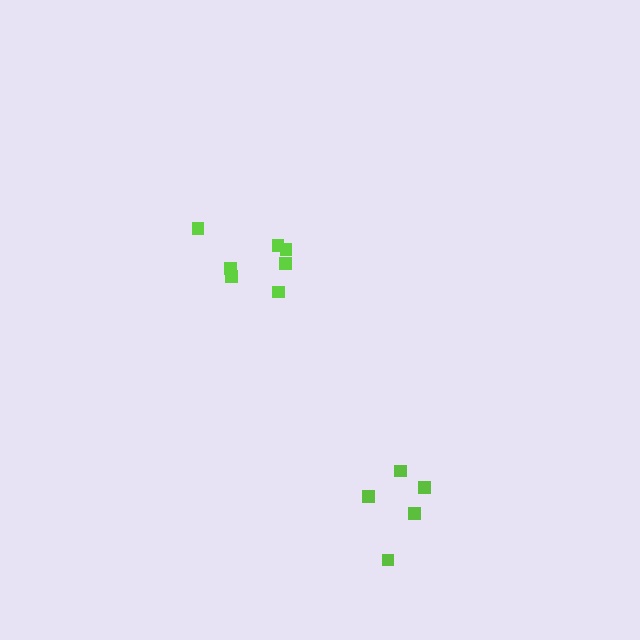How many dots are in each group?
Group 1: 5 dots, Group 2: 7 dots (12 total).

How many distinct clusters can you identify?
There are 2 distinct clusters.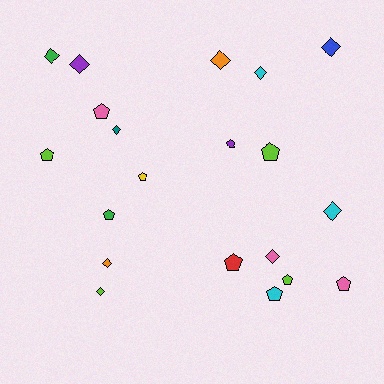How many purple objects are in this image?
There are 2 purple objects.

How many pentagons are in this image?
There are 10 pentagons.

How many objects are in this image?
There are 20 objects.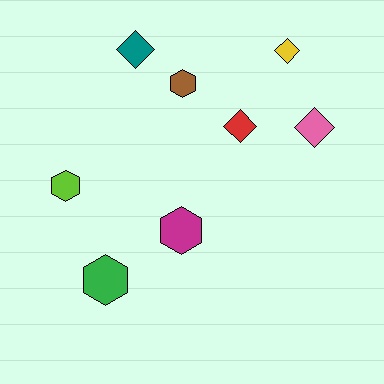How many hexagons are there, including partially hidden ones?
There are 4 hexagons.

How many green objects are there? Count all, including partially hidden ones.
There is 1 green object.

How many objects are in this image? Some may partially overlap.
There are 8 objects.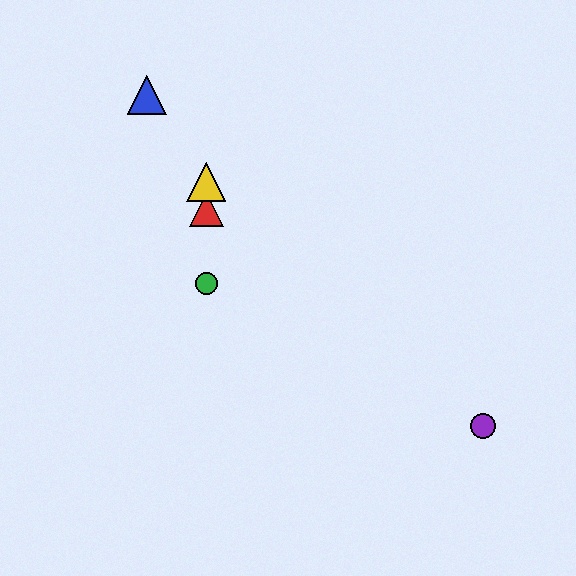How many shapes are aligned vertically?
3 shapes (the red triangle, the green circle, the yellow triangle) are aligned vertically.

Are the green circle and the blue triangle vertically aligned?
No, the green circle is at x≈206 and the blue triangle is at x≈147.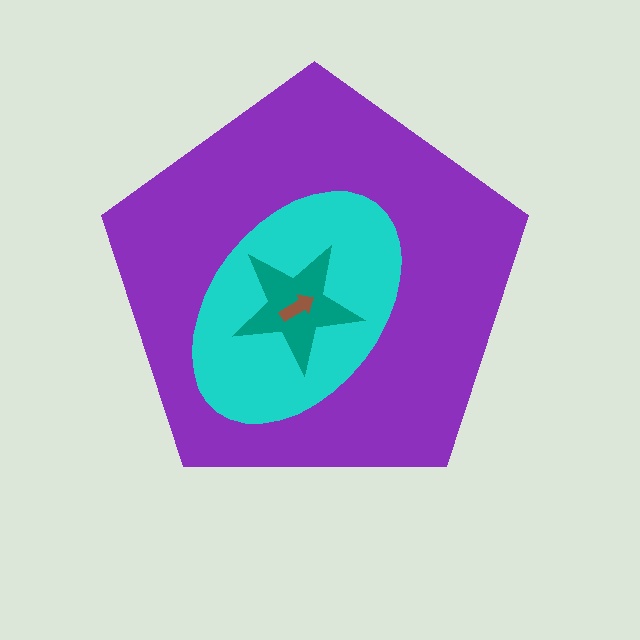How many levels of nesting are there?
4.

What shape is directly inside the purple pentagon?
The cyan ellipse.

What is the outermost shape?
The purple pentagon.